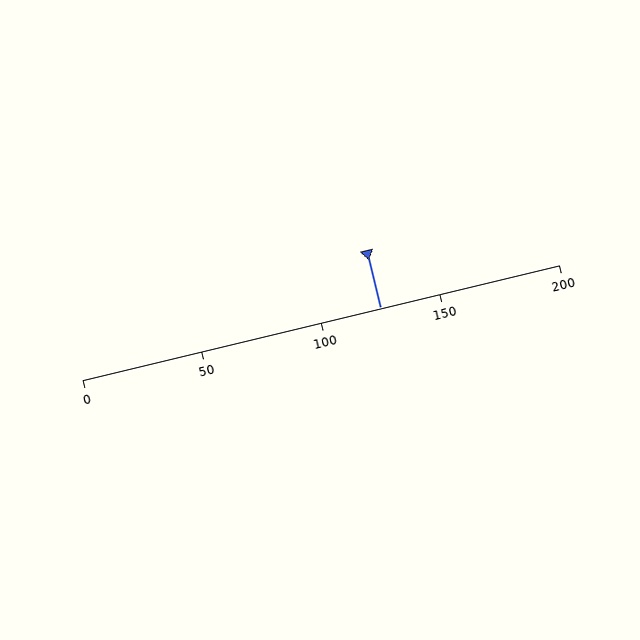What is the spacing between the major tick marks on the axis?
The major ticks are spaced 50 apart.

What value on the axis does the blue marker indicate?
The marker indicates approximately 125.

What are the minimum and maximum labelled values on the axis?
The axis runs from 0 to 200.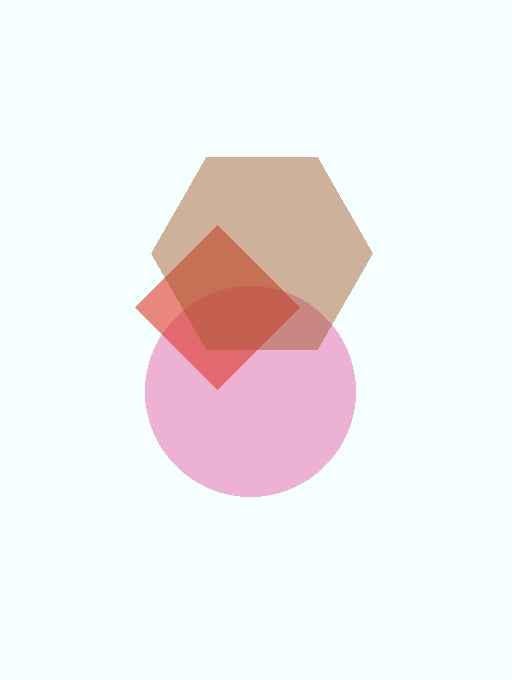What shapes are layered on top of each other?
The layered shapes are: a pink circle, a red diamond, a brown hexagon.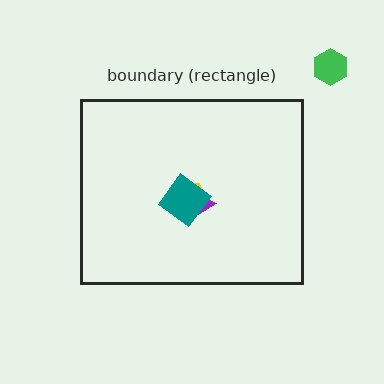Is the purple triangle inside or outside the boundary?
Inside.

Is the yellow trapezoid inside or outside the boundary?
Inside.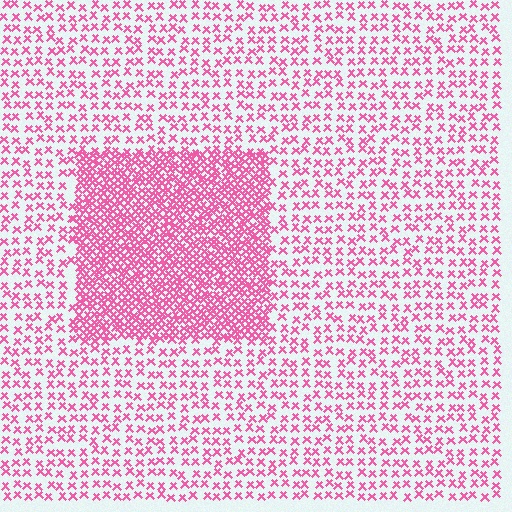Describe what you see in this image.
The image contains small pink elements arranged at two different densities. A rectangle-shaped region is visible where the elements are more densely packed than the surrounding area.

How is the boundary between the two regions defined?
The boundary is defined by a change in element density (approximately 2.6x ratio). All elements are the same color, size, and shape.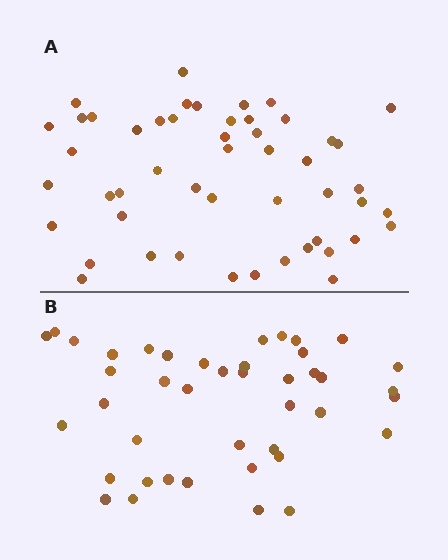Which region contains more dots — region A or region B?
Region A (the top region) has more dots.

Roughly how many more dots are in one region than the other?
Region A has roughly 8 or so more dots than region B.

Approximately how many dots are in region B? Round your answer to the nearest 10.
About 40 dots. (The exact count is 42, which rounds to 40.)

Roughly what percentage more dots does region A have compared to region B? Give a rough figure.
About 20% more.